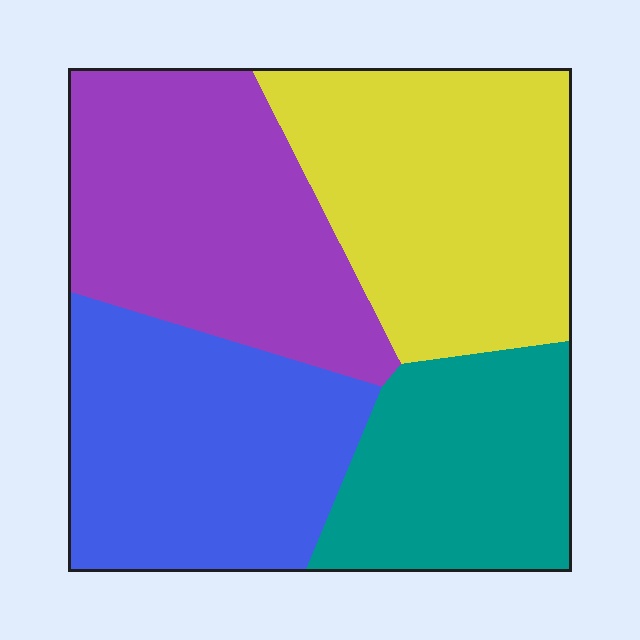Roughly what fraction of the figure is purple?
Purple takes up about one quarter (1/4) of the figure.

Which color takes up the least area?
Teal, at roughly 20%.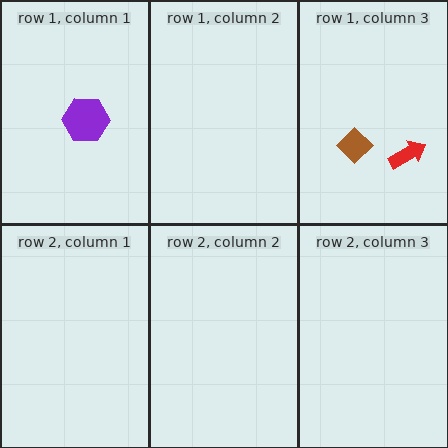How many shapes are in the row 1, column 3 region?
2.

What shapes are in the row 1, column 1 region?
The purple hexagon.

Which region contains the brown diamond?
The row 1, column 3 region.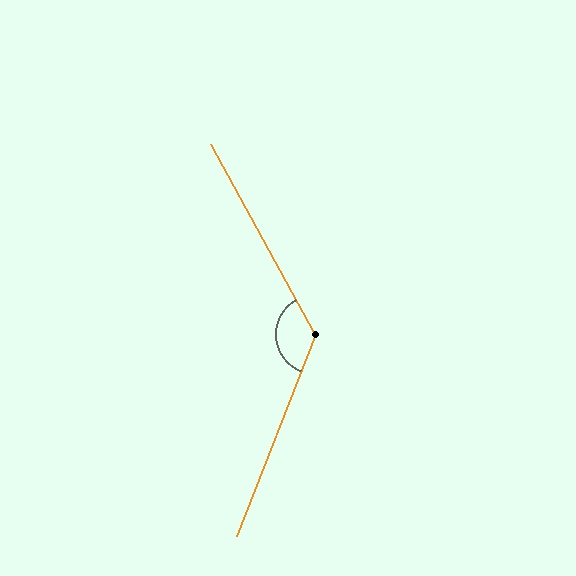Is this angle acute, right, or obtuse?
It is obtuse.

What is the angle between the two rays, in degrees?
Approximately 130 degrees.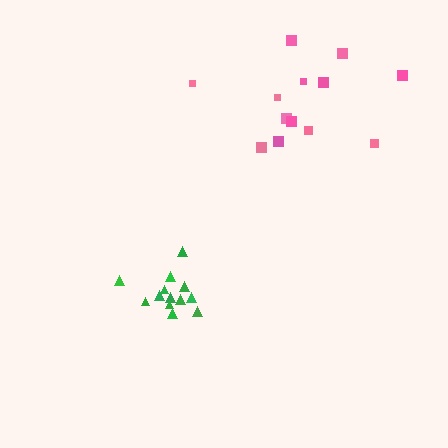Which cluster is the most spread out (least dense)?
Pink.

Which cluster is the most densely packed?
Green.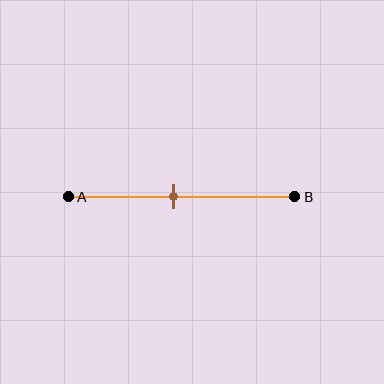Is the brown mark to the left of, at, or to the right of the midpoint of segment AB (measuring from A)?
The brown mark is to the left of the midpoint of segment AB.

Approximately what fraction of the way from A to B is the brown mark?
The brown mark is approximately 45% of the way from A to B.